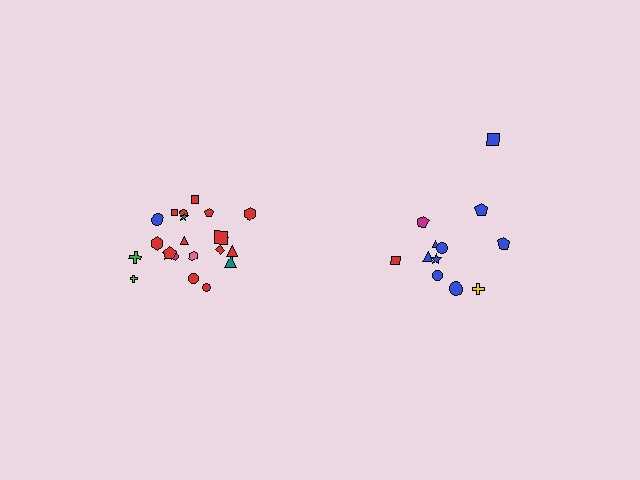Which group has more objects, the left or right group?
The left group.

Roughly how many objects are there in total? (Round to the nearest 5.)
Roughly 35 objects in total.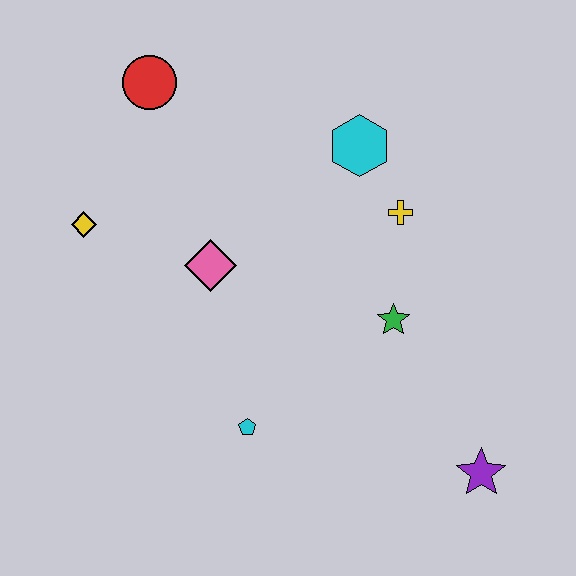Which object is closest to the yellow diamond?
The pink diamond is closest to the yellow diamond.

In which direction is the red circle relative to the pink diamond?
The red circle is above the pink diamond.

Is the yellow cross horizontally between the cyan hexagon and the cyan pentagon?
No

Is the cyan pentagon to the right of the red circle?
Yes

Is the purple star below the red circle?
Yes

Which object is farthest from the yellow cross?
The yellow diamond is farthest from the yellow cross.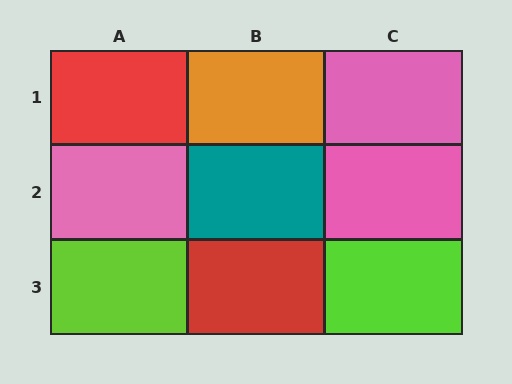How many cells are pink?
3 cells are pink.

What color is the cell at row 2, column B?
Teal.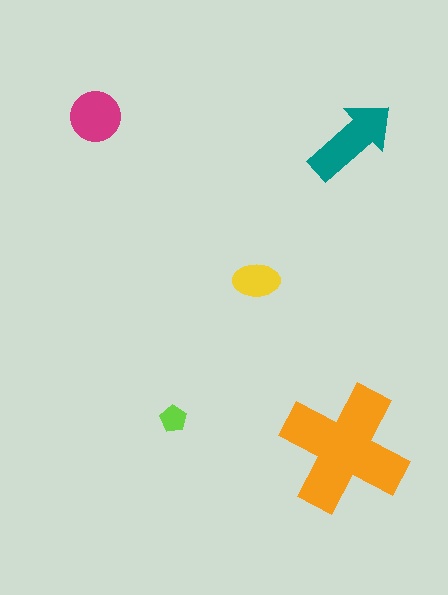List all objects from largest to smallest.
The orange cross, the teal arrow, the magenta circle, the yellow ellipse, the lime pentagon.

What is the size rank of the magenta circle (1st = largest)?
3rd.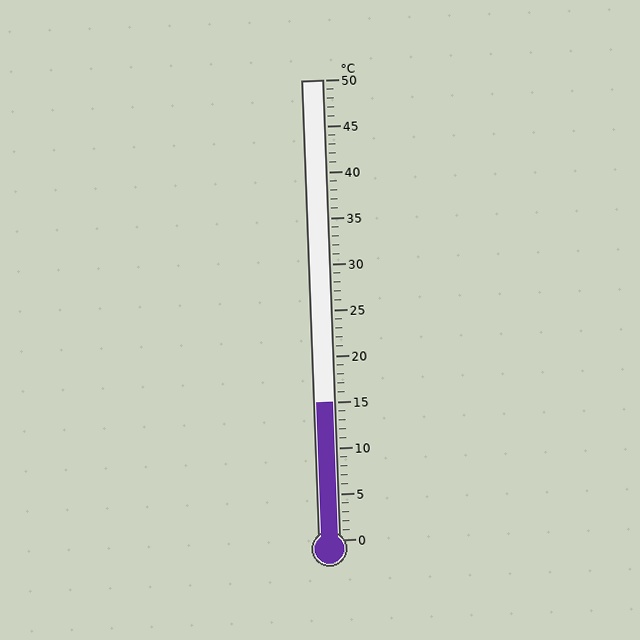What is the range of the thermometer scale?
The thermometer scale ranges from 0°C to 50°C.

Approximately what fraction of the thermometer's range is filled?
The thermometer is filled to approximately 30% of its range.